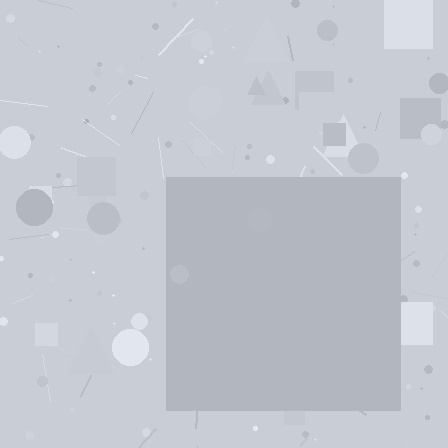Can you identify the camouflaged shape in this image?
The camouflaged shape is a square.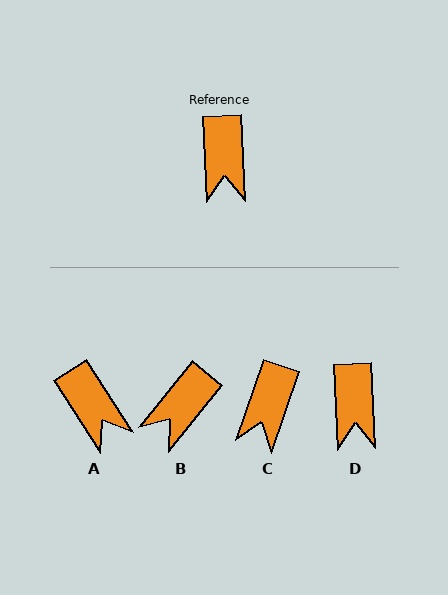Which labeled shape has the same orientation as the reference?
D.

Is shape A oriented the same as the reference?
No, it is off by about 30 degrees.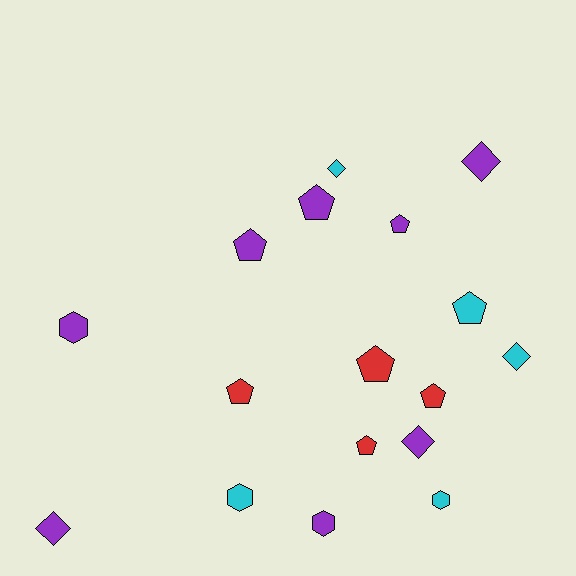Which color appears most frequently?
Purple, with 8 objects.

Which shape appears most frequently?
Pentagon, with 8 objects.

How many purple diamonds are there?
There are 3 purple diamonds.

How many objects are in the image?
There are 17 objects.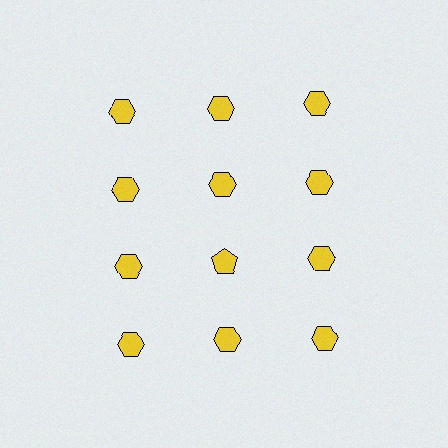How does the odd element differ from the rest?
It has a different shape: pentagon instead of hexagon.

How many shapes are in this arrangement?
There are 12 shapes arranged in a grid pattern.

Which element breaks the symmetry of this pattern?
The yellow pentagon in the third row, second from left column breaks the symmetry. All other shapes are yellow hexagons.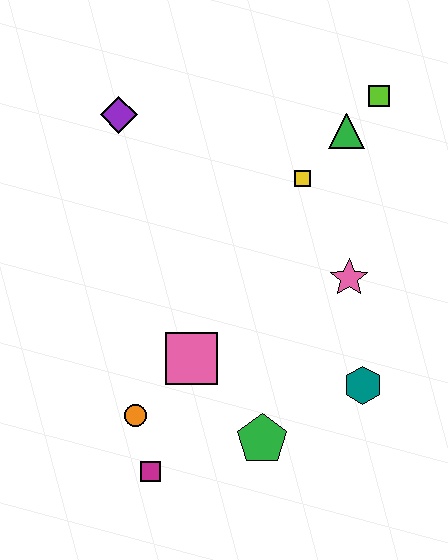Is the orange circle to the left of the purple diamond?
No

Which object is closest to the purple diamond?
The yellow square is closest to the purple diamond.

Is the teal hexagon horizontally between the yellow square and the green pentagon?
No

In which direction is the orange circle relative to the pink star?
The orange circle is to the left of the pink star.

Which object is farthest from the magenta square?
The lime square is farthest from the magenta square.